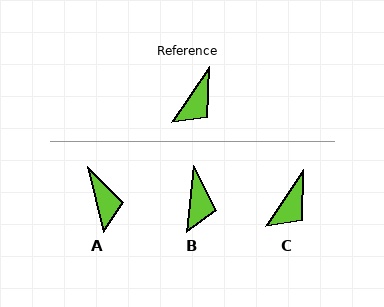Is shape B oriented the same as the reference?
No, it is off by about 28 degrees.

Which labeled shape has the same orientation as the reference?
C.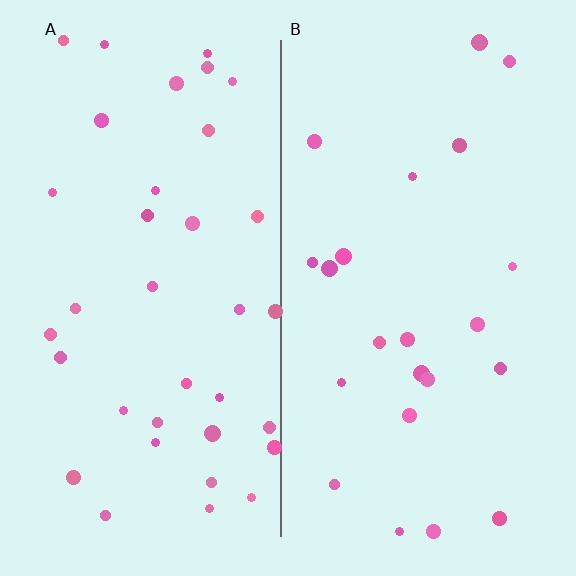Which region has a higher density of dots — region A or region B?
A (the left).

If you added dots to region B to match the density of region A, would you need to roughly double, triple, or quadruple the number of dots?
Approximately double.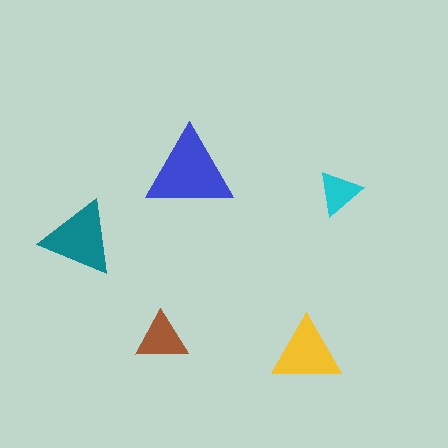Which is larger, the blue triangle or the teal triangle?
The blue one.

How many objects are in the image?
There are 5 objects in the image.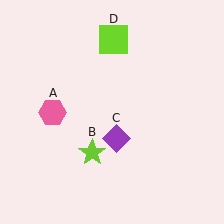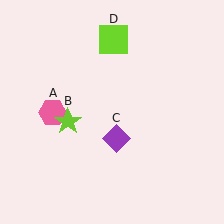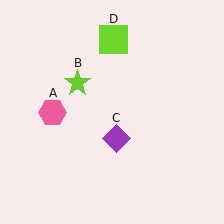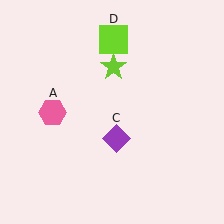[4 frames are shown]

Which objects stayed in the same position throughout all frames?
Pink hexagon (object A) and purple diamond (object C) and lime square (object D) remained stationary.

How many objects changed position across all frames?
1 object changed position: lime star (object B).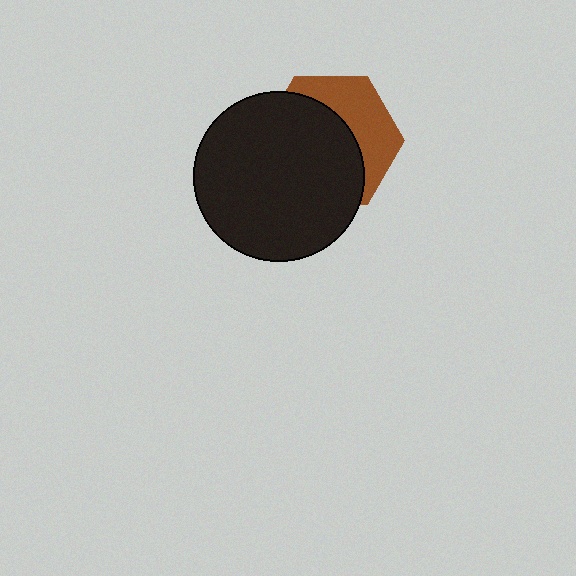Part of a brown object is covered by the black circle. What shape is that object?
It is a hexagon.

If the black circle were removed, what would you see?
You would see the complete brown hexagon.